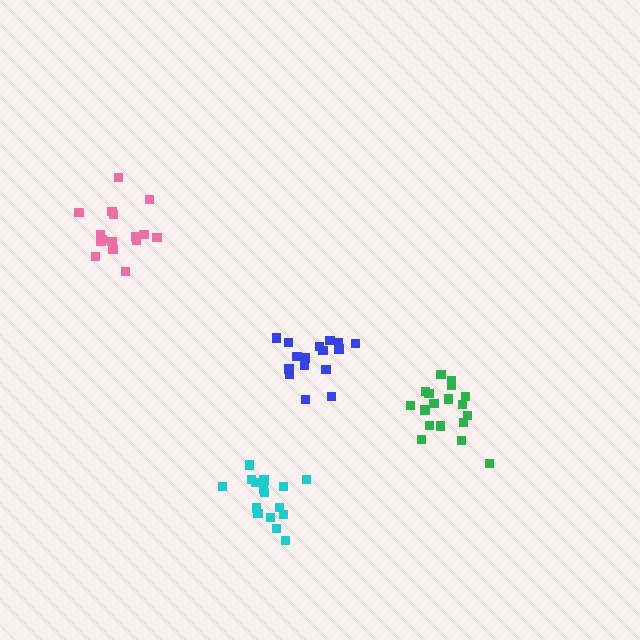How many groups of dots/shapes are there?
There are 4 groups.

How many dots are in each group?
Group 1: 18 dots, Group 2: 16 dots, Group 3: 16 dots, Group 4: 16 dots (66 total).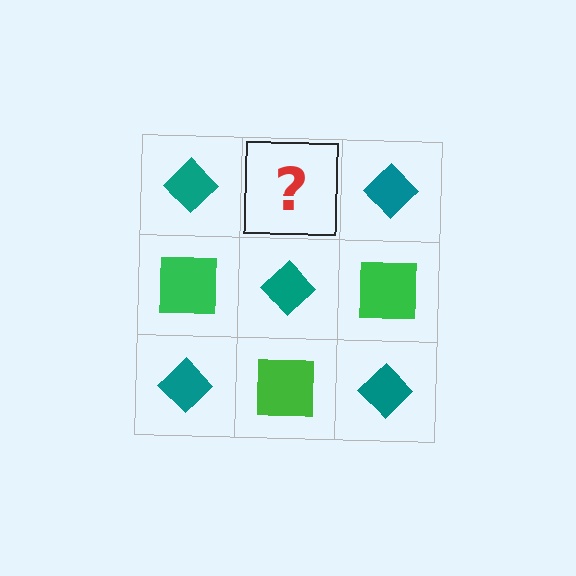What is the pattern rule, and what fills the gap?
The rule is that it alternates teal diamond and green square in a checkerboard pattern. The gap should be filled with a green square.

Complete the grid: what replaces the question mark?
The question mark should be replaced with a green square.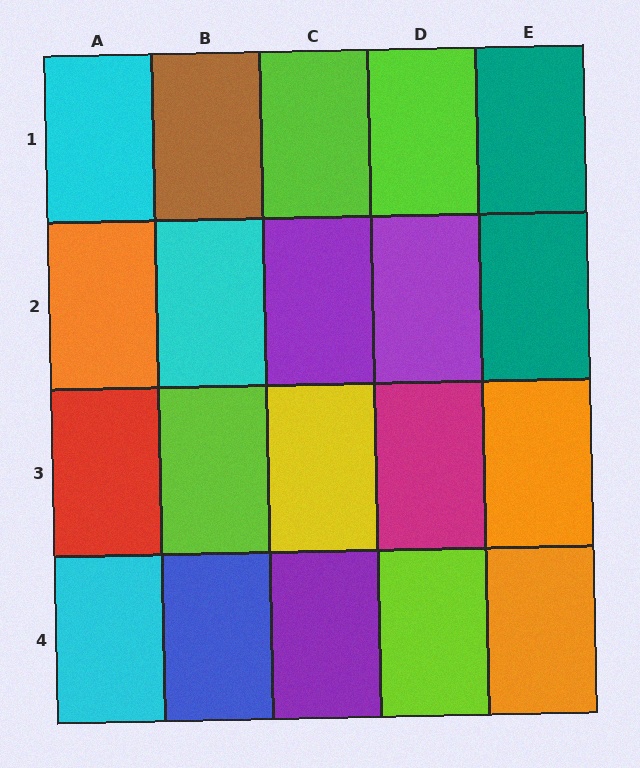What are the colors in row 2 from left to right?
Orange, cyan, purple, purple, teal.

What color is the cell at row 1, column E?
Teal.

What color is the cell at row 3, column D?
Magenta.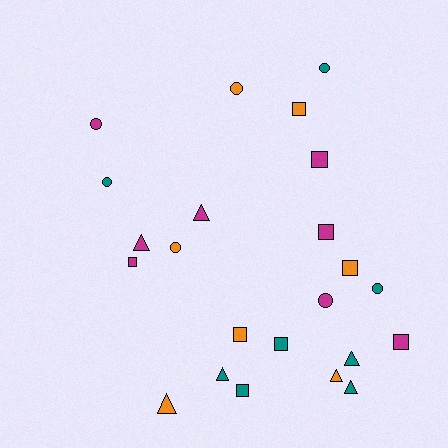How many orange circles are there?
There are 2 orange circles.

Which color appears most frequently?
Magenta, with 8 objects.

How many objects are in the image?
There are 23 objects.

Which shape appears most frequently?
Square, with 9 objects.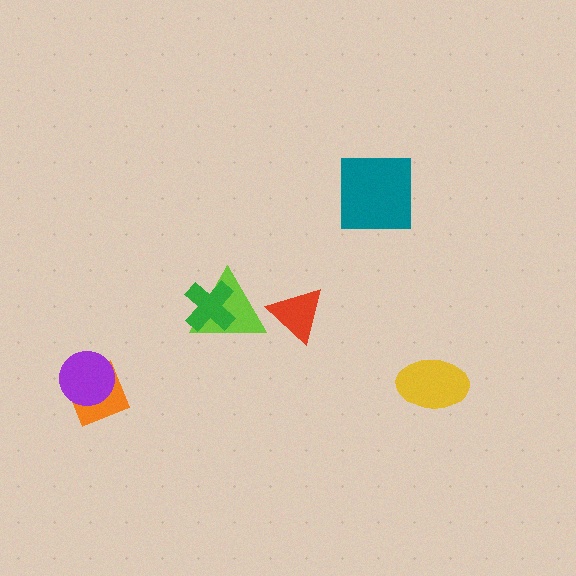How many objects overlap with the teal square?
0 objects overlap with the teal square.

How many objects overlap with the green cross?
1 object overlaps with the green cross.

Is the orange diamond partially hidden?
Yes, it is partially covered by another shape.